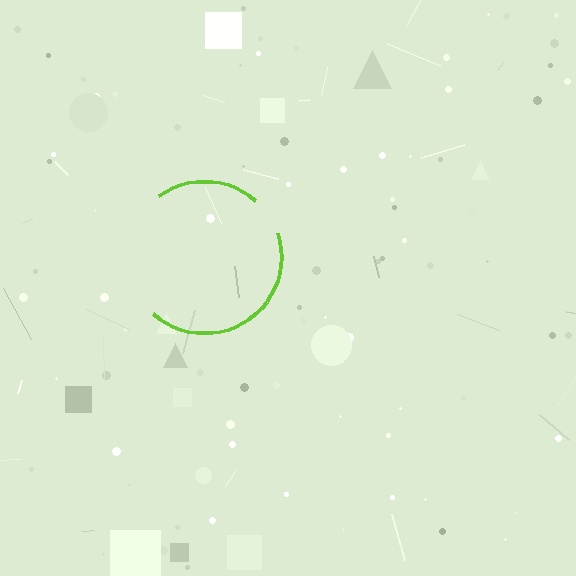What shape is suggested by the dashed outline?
The dashed outline suggests a circle.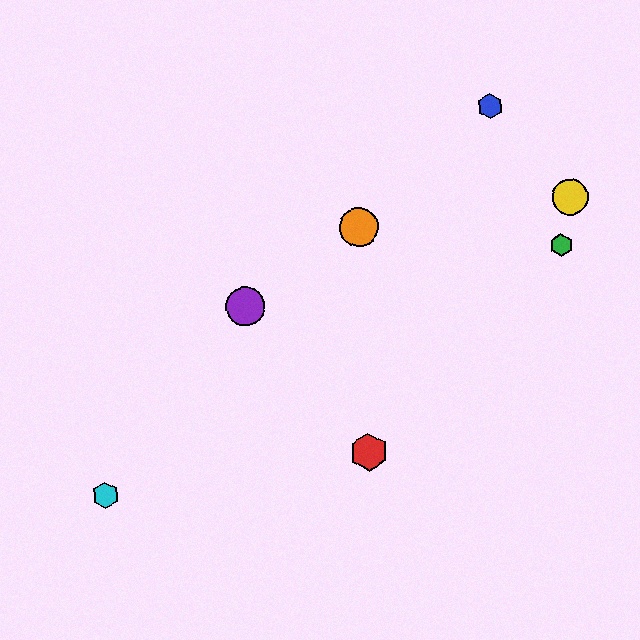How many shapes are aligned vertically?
2 shapes (the red hexagon, the orange circle) are aligned vertically.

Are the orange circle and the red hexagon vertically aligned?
Yes, both are at x≈359.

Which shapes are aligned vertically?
The red hexagon, the orange circle are aligned vertically.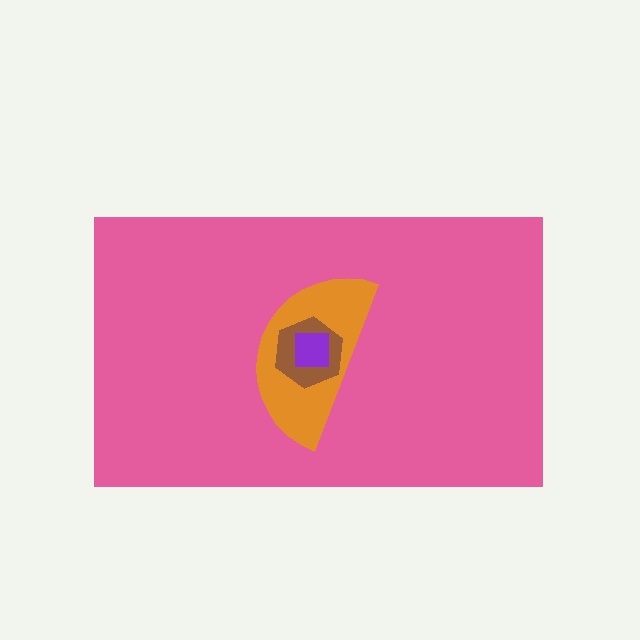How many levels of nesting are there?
4.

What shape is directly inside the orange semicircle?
The brown hexagon.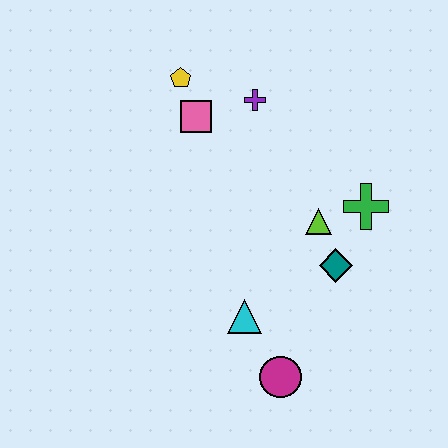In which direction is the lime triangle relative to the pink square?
The lime triangle is to the right of the pink square.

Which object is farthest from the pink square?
The magenta circle is farthest from the pink square.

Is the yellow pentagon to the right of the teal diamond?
No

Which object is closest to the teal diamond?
The lime triangle is closest to the teal diamond.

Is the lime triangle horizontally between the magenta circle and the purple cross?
No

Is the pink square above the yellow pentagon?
No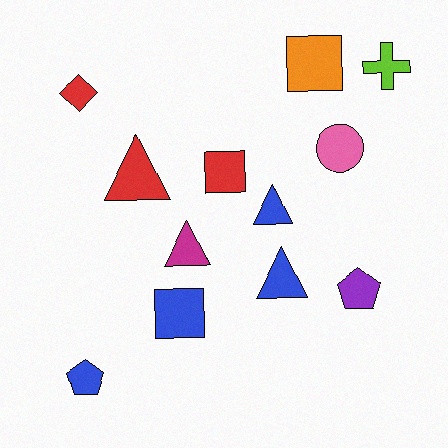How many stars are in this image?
There are no stars.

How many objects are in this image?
There are 12 objects.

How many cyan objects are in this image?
There are no cyan objects.